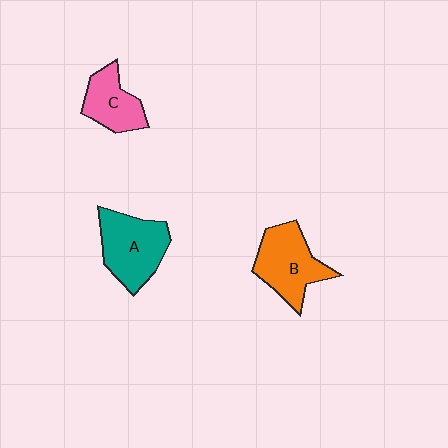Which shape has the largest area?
Shape A (teal).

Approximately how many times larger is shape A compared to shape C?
Approximately 1.4 times.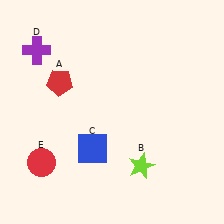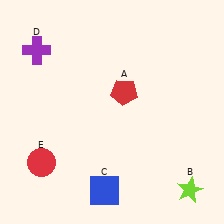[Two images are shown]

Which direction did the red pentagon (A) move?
The red pentagon (A) moved right.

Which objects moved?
The objects that moved are: the red pentagon (A), the lime star (B), the blue square (C).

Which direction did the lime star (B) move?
The lime star (B) moved right.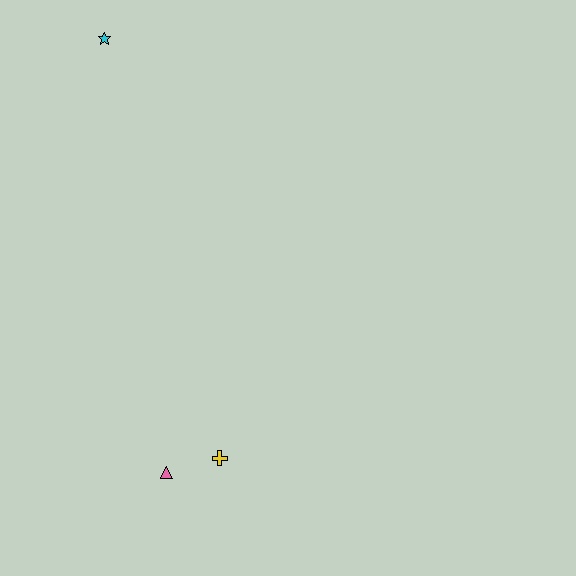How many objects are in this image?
There are 3 objects.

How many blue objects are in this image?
There are no blue objects.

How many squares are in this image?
There are no squares.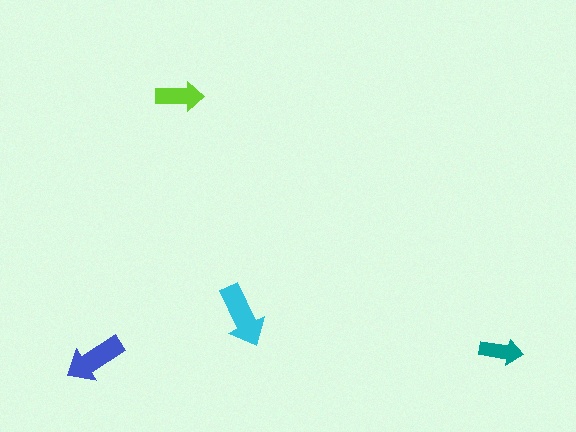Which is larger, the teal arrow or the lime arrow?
The lime one.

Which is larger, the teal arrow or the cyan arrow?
The cyan one.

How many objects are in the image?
There are 4 objects in the image.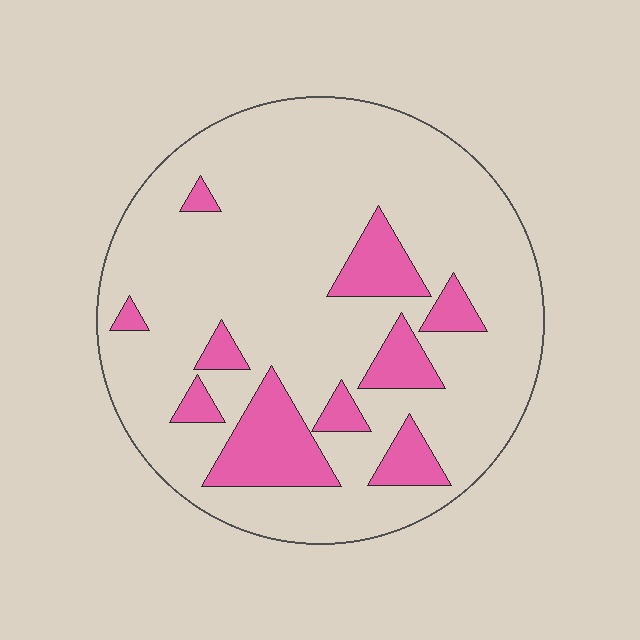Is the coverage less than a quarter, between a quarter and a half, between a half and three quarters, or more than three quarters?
Less than a quarter.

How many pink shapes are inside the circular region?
10.